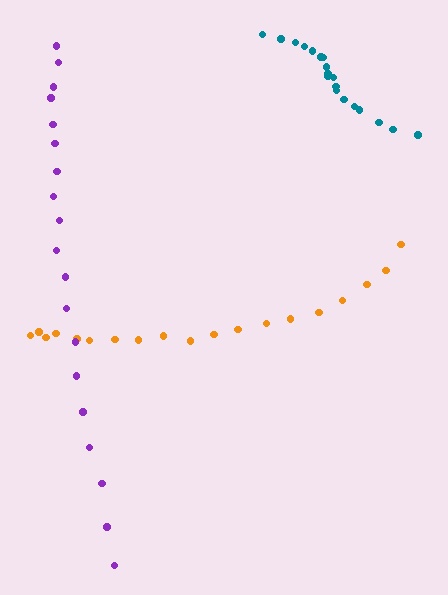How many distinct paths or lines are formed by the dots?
There are 3 distinct paths.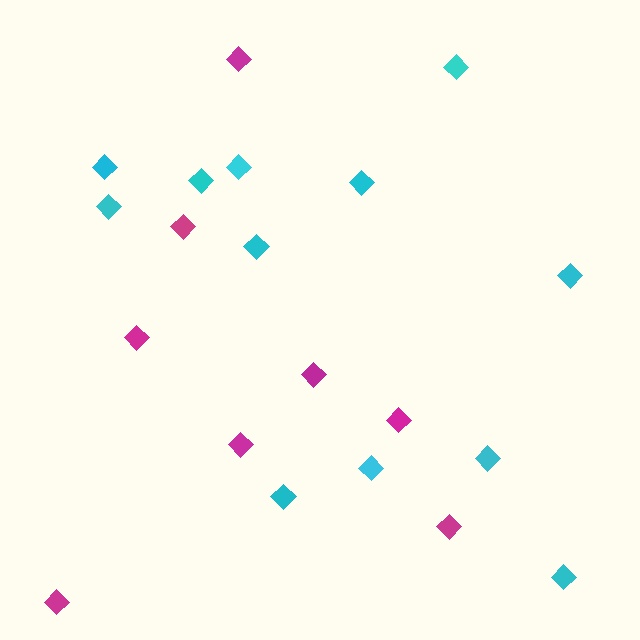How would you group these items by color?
There are 2 groups: one group of cyan diamonds (12) and one group of magenta diamonds (8).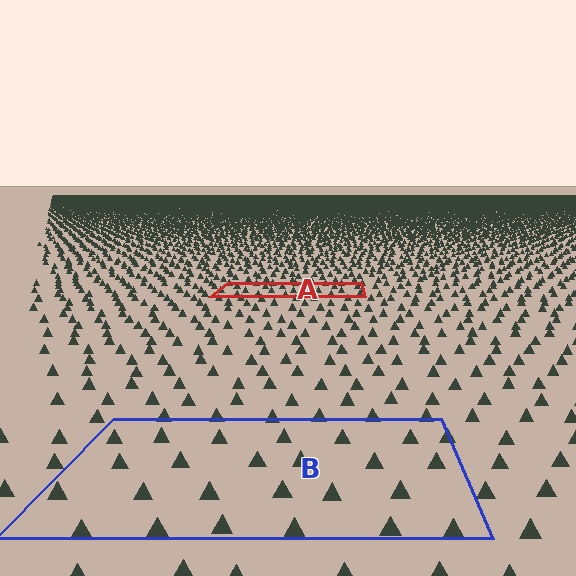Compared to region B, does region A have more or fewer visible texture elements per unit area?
Region A has more texture elements per unit area — they are packed more densely because it is farther away.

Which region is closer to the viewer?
Region B is closer. The texture elements there are larger and more spread out.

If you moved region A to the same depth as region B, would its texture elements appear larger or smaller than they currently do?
They would appear larger. At a closer depth, the same texture elements are projected at a bigger on-screen size.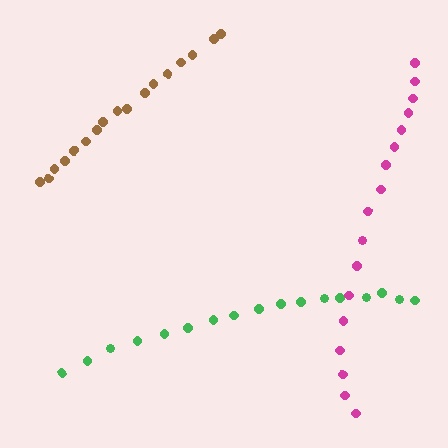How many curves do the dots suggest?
There are 3 distinct paths.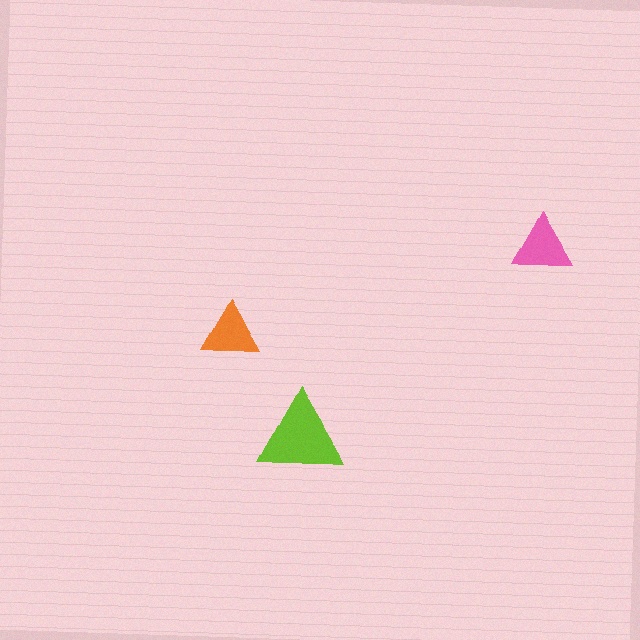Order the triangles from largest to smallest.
the lime one, the pink one, the orange one.